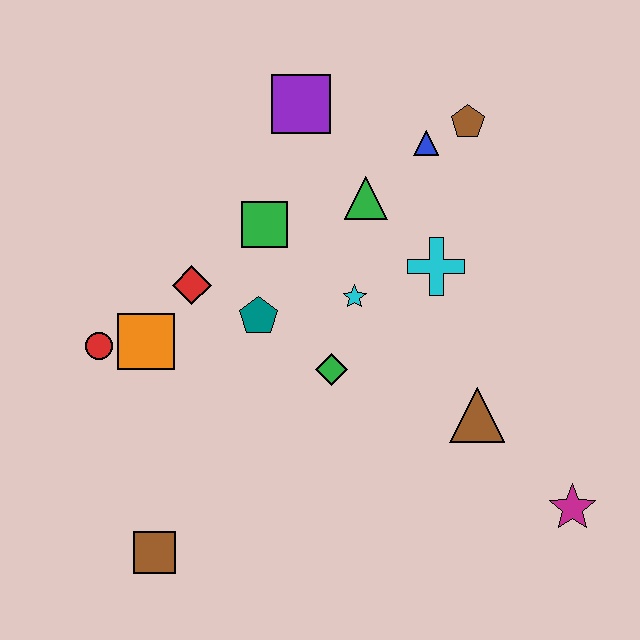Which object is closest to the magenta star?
The brown triangle is closest to the magenta star.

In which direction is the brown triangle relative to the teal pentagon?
The brown triangle is to the right of the teal pentagon.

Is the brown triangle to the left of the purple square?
No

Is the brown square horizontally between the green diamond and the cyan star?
No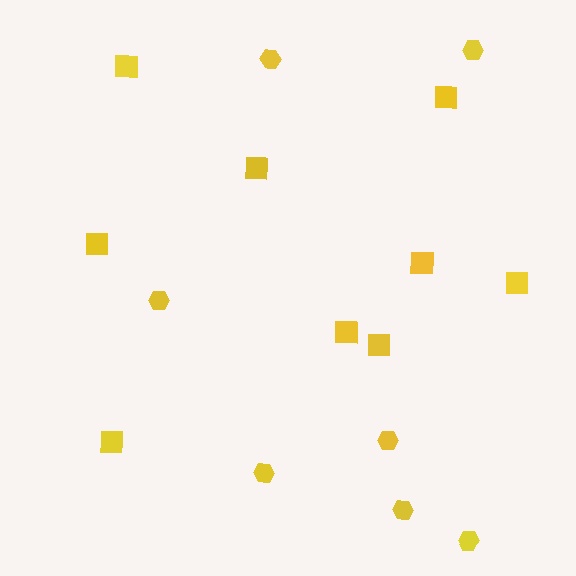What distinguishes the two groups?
There are 2 groups: one group of squares (9) and one group of hexagons (7).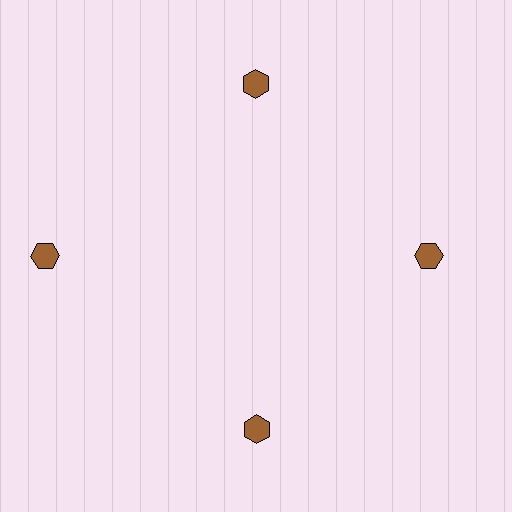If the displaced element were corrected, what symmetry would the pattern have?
It would have 4-fold rotational symmetry — the pattern would map onto itself every 90 degrees.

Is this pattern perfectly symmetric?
No. The 4 brown hexagons are arranged in a ring, but one element near the 9 o'clock position is pushed outward from the center, breaking the 4-fold rotational symmetry.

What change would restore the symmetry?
The symmetry would be restored by moving it inward, back onto the ring so that all 4 hexagons sit at equal angles and equal distance from the center.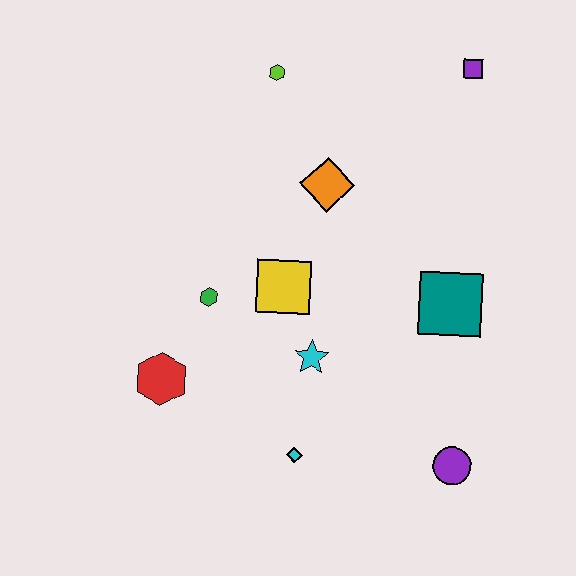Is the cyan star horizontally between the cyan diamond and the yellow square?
No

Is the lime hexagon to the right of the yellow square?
No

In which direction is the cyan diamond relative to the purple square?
The cyan diamond is below the purple square.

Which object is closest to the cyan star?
The yellow square is closest to the cyan star.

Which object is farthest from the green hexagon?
The purple square is farthest from the green hexagon.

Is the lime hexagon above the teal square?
Yes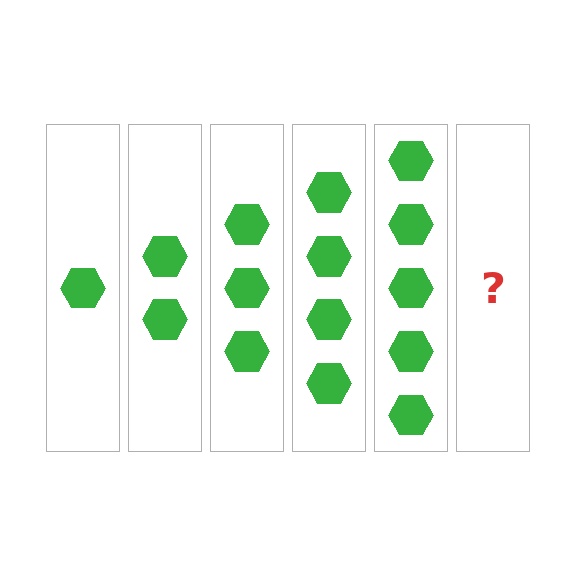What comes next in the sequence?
The next element should be 6 hexagons.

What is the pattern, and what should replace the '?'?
The pattern is that each step adds one more hexagon. The '?' should be 6 hexagons.